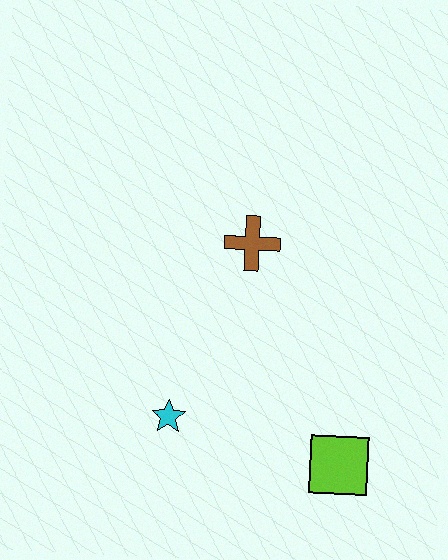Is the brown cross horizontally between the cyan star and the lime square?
Yes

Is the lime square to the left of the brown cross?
No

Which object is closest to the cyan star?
The lime square is closest to the cyan star.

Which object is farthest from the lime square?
The brown cross is farthest from the lime square.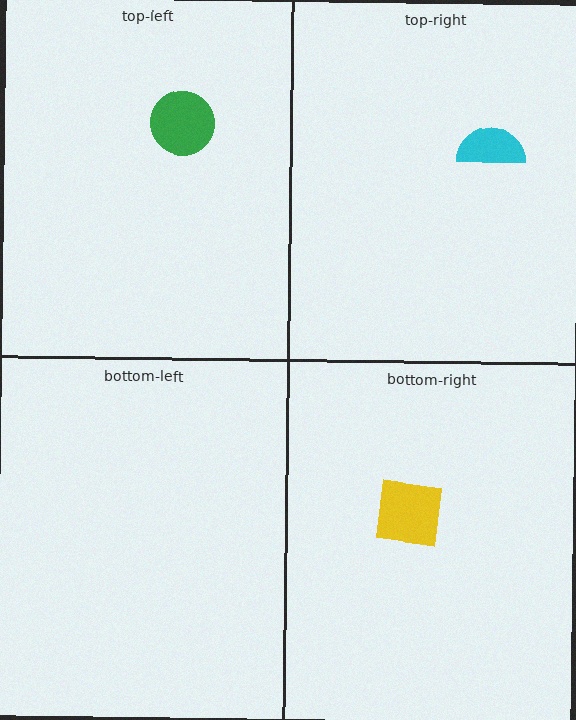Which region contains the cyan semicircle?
The top-right region.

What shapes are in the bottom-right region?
The yellow square.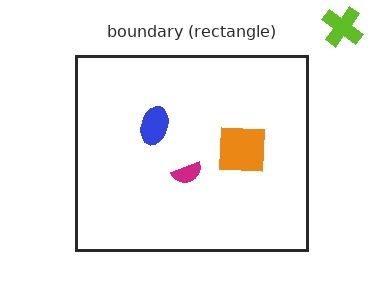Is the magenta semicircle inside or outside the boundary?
Inside.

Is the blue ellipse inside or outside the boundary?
Inside.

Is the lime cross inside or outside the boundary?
Outside.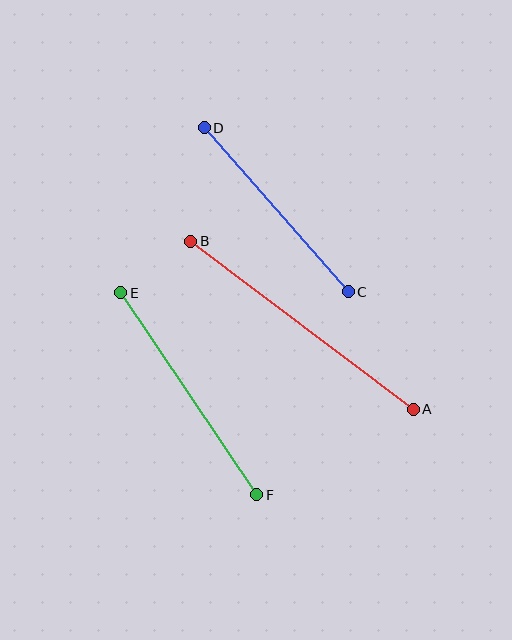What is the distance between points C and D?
The distance is approximately 218 pixels.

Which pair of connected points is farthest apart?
Points A and B are farthest apart.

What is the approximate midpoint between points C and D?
The midpoint is at approximately (276, 210) pixels.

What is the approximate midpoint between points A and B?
The midpoint is at approximately (302, 325) pixels.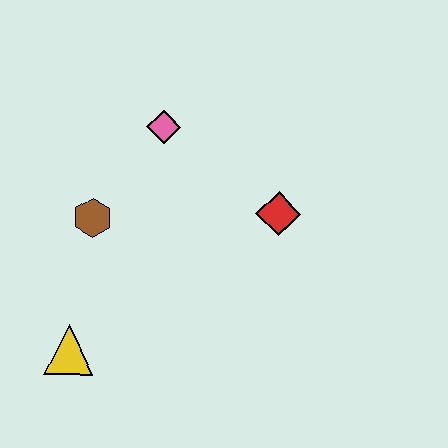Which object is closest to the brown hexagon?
The pink diamond is closest to the brown hexagon.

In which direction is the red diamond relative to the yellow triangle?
The red diamond is to the right of the yellow triangle.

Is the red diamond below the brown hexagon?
No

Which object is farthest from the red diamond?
The yellow triangle is farthest from the red diamond.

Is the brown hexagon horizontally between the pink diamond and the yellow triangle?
Yes